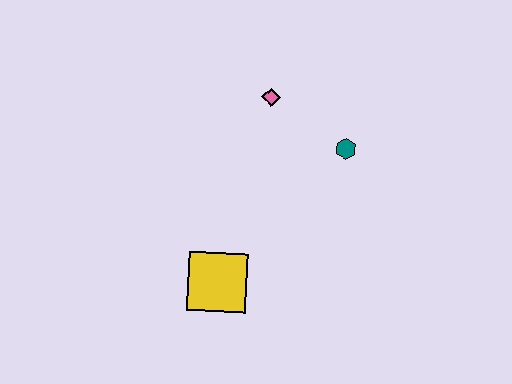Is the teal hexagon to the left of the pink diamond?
No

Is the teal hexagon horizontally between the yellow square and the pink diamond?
No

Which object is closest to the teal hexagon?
The pink diamond is closest to the teal hexagon.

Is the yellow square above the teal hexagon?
No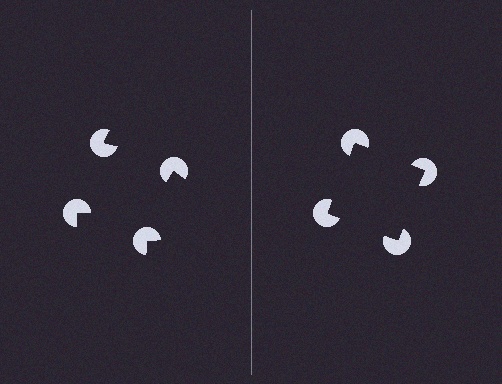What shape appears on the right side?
An illusory square.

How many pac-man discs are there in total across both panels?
8 — 4 on each side.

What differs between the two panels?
The pac-man discs are positioned identically on both sides; only the wedge orientations differ. On the right they align to a square; on the left they are misaligned.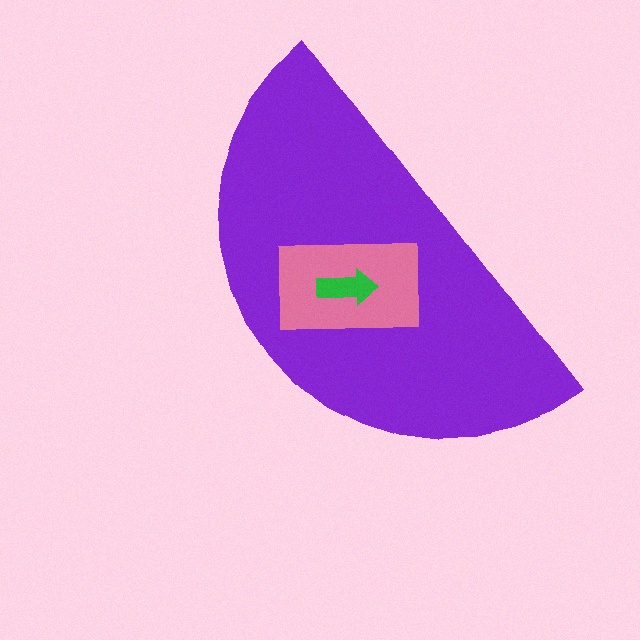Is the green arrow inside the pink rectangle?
Yes.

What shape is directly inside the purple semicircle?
The pink rectangle.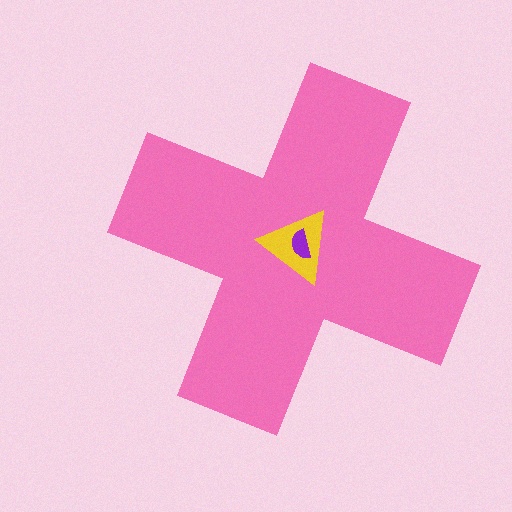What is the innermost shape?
The purple semicircle.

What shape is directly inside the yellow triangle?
The purple semicircle.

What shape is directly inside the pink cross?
The yellow triangle.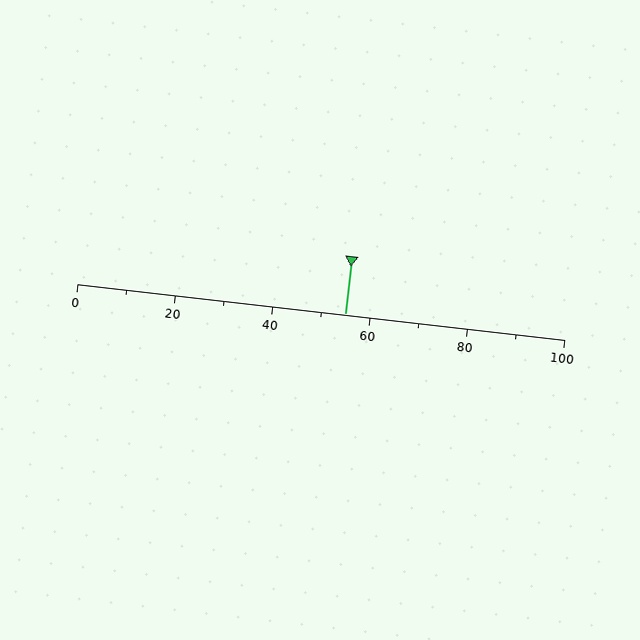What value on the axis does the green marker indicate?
The marker indicates approximately 55.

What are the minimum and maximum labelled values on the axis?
The axis runs from 0 to 100.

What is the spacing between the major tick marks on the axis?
The major ticks are spaced 20 apart.